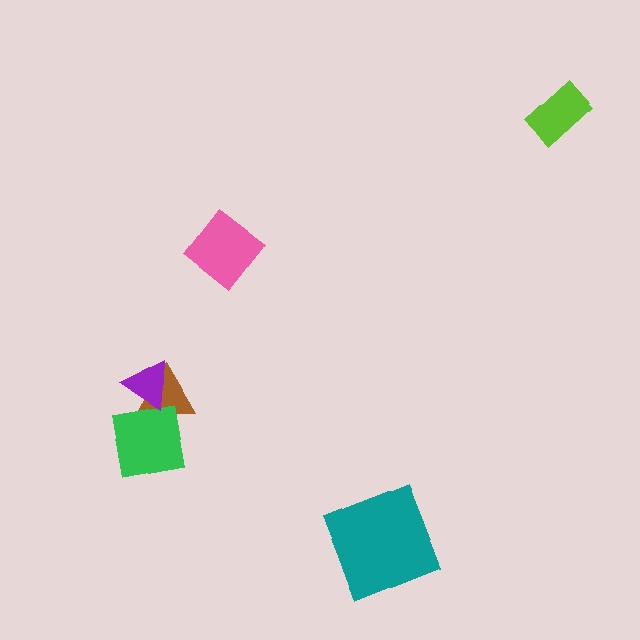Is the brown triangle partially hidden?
Yes, it is partially covered by another shape.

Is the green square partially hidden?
Yes, it is partially covered by another shape.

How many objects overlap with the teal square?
0 objects overlap with the teal square.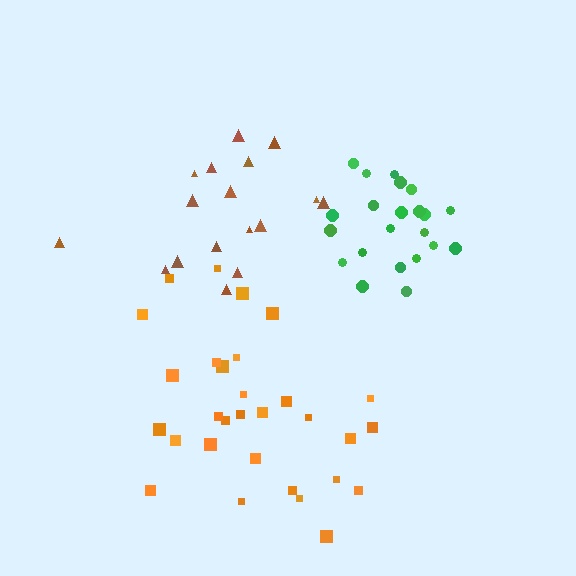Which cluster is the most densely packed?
Green.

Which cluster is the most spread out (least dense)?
Brown.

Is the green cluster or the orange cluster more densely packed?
Green.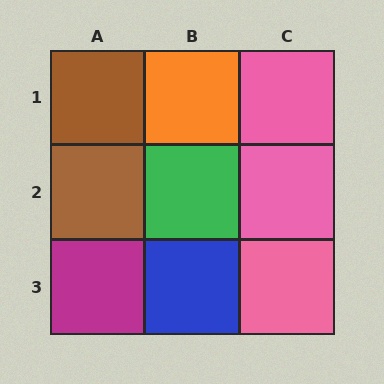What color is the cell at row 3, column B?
Blue.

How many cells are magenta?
1 cell is magenta.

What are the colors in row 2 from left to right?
Brown, green, pink.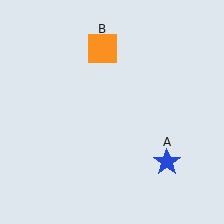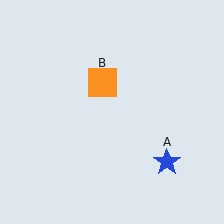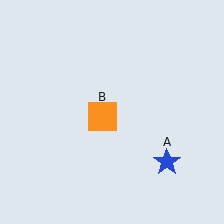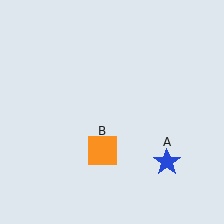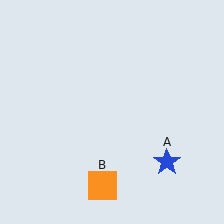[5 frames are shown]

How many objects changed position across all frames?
1 object changed position: orange square (object B).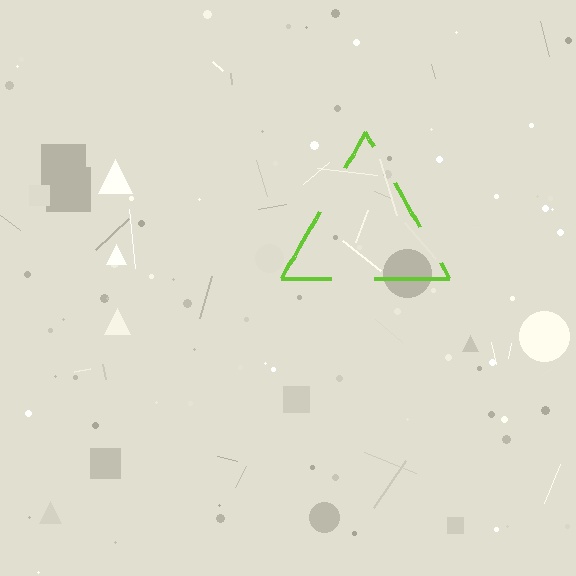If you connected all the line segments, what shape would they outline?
They would outline a triangle.